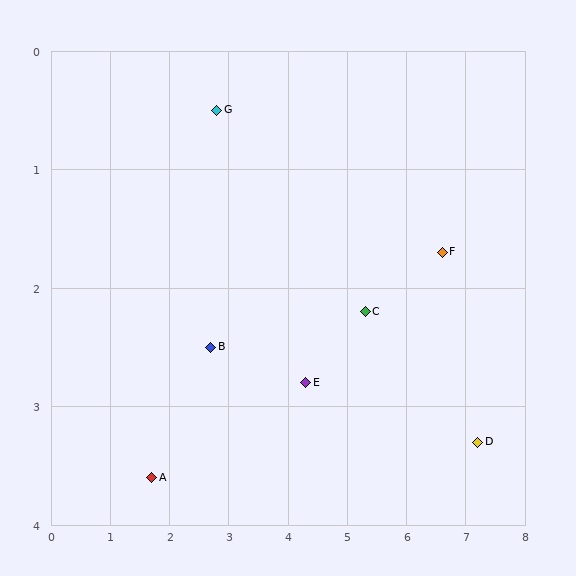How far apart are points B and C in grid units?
Points B and C are about 2.6 grid units apart.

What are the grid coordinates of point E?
Point E is at approximately (4.3, 2.8).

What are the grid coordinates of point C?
Point C is at approximately (5.3, 2.2).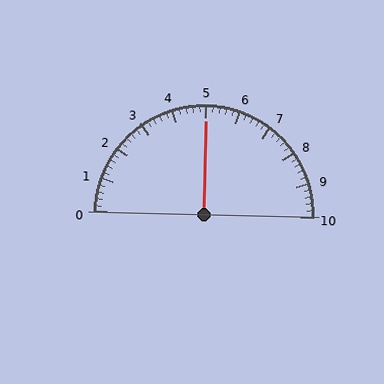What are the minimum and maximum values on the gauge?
The gauge ranges from 0 to 10.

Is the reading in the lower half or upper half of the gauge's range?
The reading is in the upper half of the range (0 to 10).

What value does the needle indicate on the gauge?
The needle indicates approximately 5.0.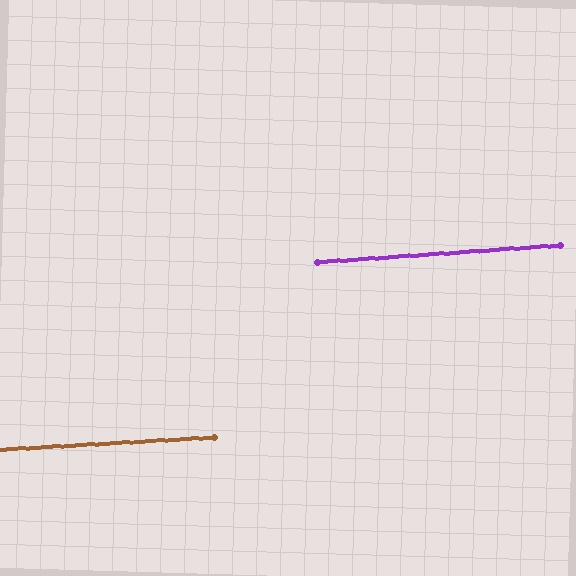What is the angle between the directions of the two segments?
Approximately 1 degree.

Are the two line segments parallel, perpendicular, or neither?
Parallel — their directions differ by only 0.6°.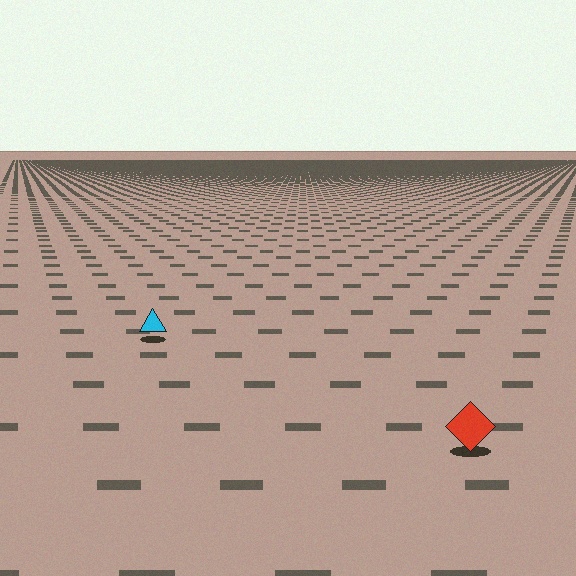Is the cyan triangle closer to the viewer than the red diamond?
No. The red diamond is closer — you can tell from the texture gradient: the ground texture is coarser near it.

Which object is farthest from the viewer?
The cyan triangle is farthest from the viewer. It appears smaller and the ground texture around it is denser.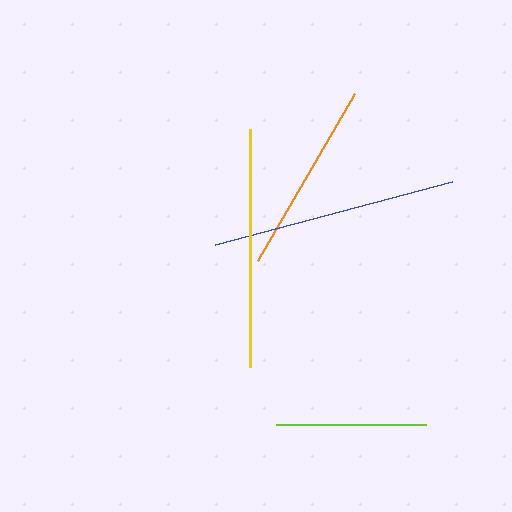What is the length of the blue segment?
The blue segment is approximately 245 pixels long.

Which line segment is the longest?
The blue line is the longest at approximately 245 pixels.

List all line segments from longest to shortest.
From longest to shortest: blue, yellow, orange, lime.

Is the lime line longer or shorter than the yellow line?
The yellow line is longer than the lime line.